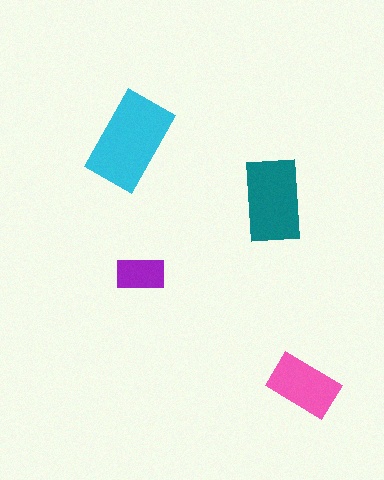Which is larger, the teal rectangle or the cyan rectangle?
The cyan one.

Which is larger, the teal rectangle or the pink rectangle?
The teal one.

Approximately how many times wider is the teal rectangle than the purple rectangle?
About 1.5 times wider.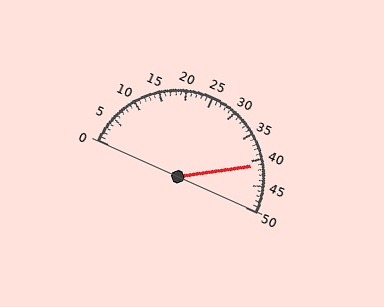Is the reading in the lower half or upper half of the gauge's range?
The reading is in the upper half of the range (0 to 50).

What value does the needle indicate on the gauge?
The needle indicates approximately 41.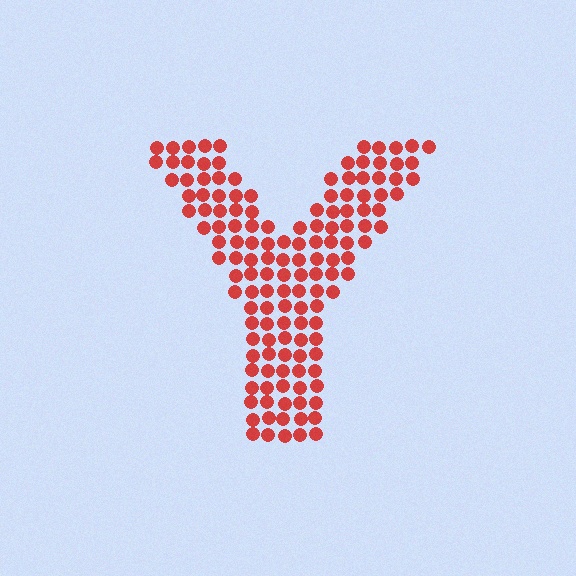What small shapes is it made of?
It is made of small circles.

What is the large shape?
The large shape is the letter Y.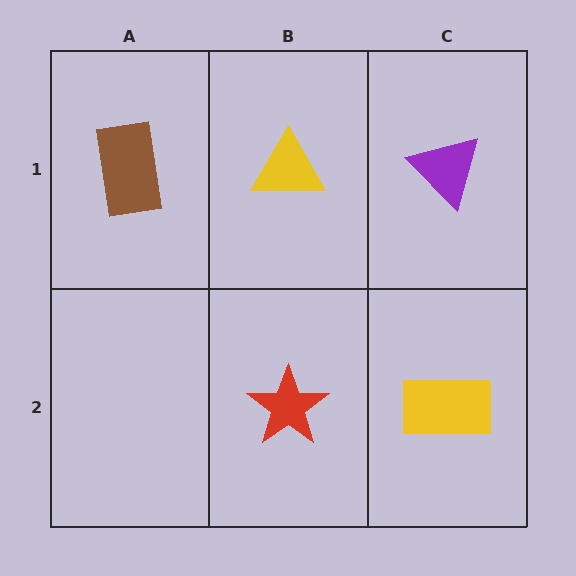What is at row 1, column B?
A yellow triangle.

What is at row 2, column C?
A yellow rectangle.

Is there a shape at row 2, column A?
No, that cell is empty.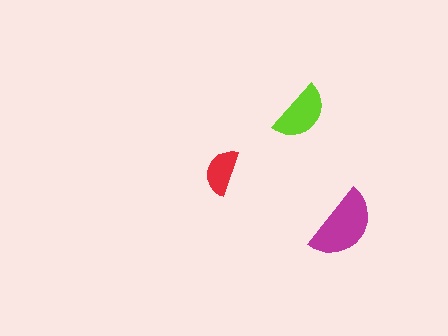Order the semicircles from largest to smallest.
the magenta one, the lime one, the red one.